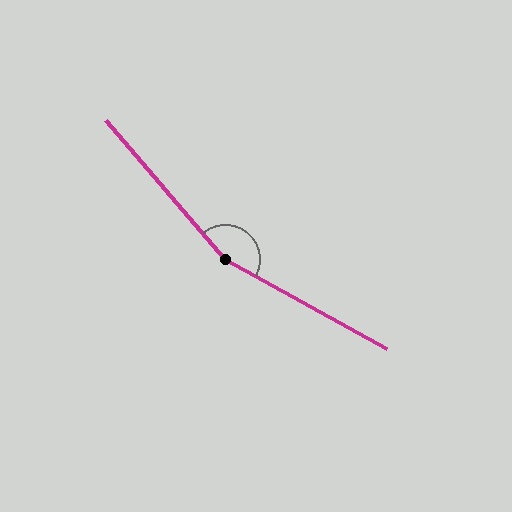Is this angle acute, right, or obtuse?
It is obtuse.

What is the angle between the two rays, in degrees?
Approximately 159 degrees.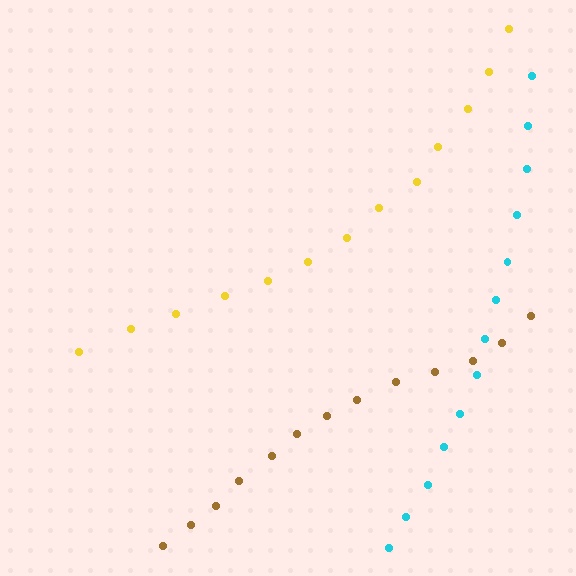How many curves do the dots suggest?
There are 3 distinct paths.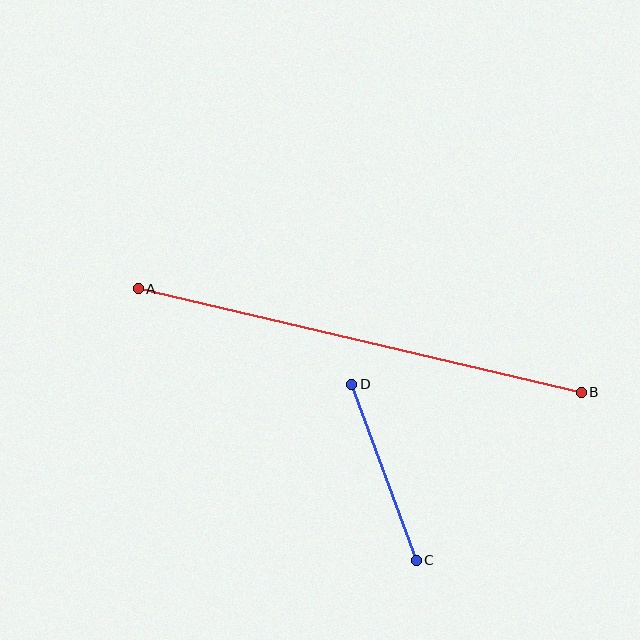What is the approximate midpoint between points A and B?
The midpoint is at approximately (360, 341) pixels.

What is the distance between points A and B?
The distance is approximately 455 pixels.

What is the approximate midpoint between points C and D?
The midpoint is at approximately (384, 472) pixels.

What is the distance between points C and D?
The distance is approximately 188 pixels.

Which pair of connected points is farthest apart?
Points A and B are farthest apart.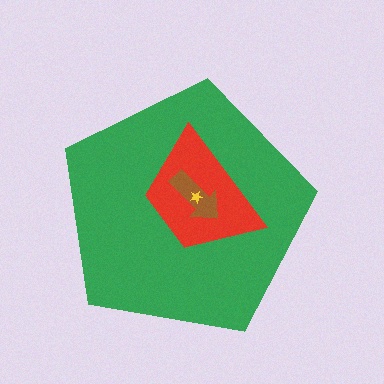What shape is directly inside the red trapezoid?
The brown arrow.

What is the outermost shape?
The green pentagon.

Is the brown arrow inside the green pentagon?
Yes.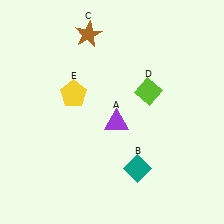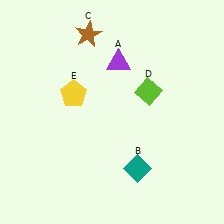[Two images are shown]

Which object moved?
The purple triangle (A) moved up.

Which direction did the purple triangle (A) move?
The purple triangle (A) moved up.